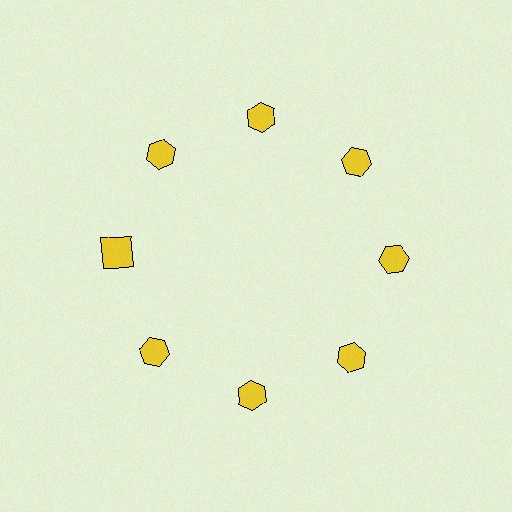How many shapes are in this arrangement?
There are 8 shapes arranged in a ring pattern.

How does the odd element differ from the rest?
It has a different shape: square instead of hexagon.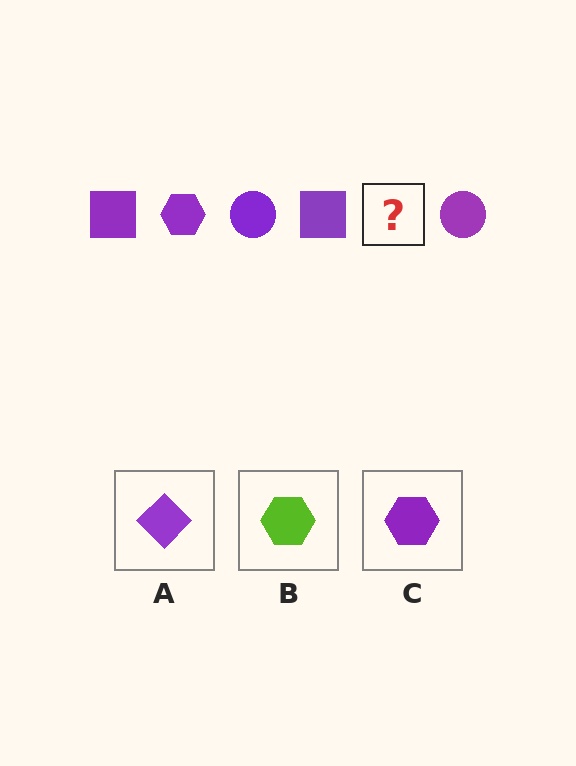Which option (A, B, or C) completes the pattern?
C.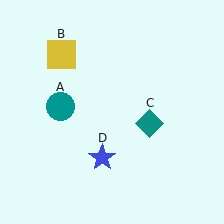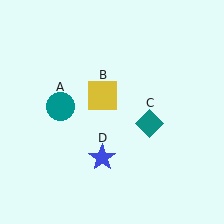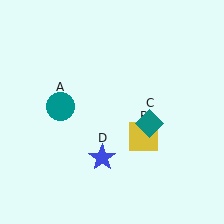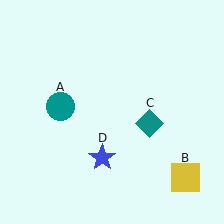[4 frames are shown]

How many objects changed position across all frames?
1 object changed position: yellow square (object B).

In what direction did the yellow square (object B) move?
The yellow square (object B) moved down and to the right.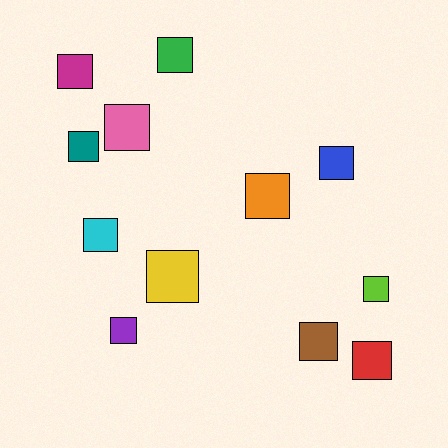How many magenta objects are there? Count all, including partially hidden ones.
There is 1 magenta object.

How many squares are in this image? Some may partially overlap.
There are 12 squares.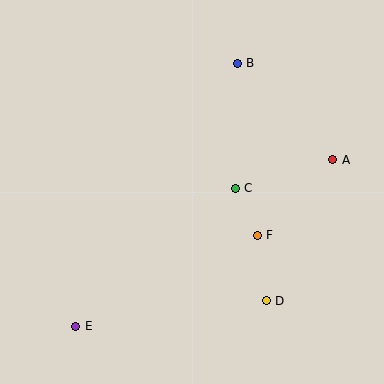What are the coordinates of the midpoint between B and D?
The midpoint between B and D is at (252, 182).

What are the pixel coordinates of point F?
Point F is at (257, 235).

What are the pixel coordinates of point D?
Point D is at (266, 301).